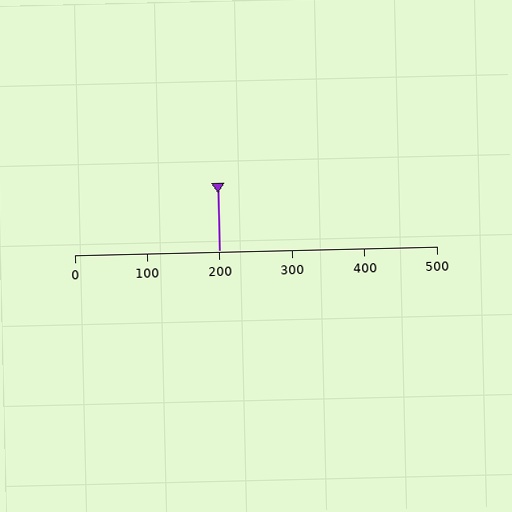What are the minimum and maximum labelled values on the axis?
The axis runs from 0 to 500.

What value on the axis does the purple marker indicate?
The marker indicates approximately 200.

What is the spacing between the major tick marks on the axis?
The major ticks are spaced 100 apart.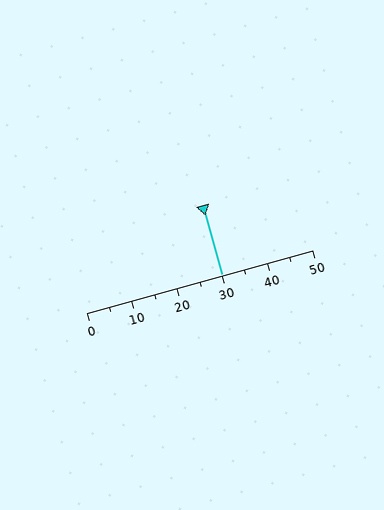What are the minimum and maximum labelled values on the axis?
The axis runs from 0 to 50.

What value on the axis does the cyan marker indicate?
The marker indicates approximately 30.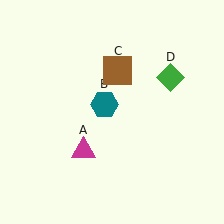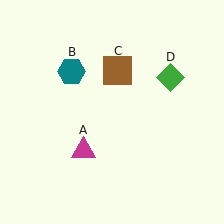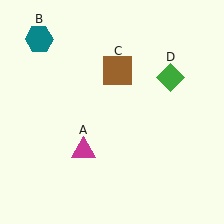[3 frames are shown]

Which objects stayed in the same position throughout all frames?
Magenta triangle (object A) and brown square (object C) and green diamond (object D) remained stationary.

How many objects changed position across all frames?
1 object changed position: teal hexagon (object B).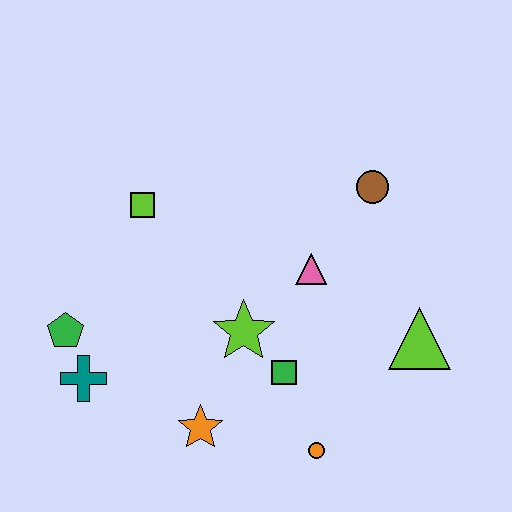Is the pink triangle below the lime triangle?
No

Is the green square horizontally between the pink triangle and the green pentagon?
Yes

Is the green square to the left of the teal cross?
No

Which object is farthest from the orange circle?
The lime square is farthest from the orange circle.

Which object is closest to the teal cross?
The green pentagon is closest to the teal cross.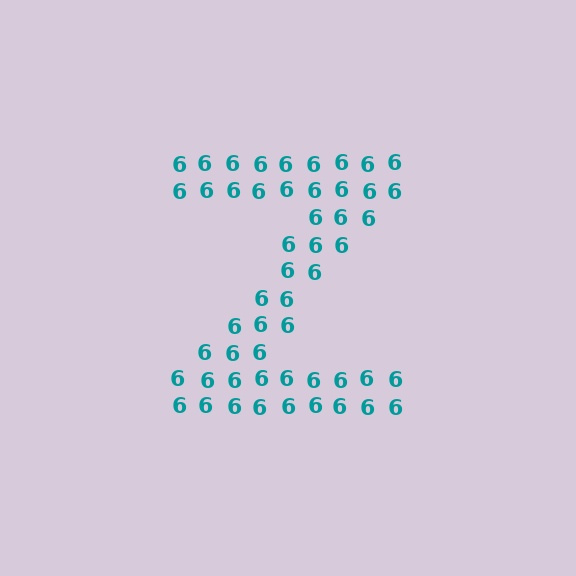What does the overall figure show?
The overall figure shows the letter Z.